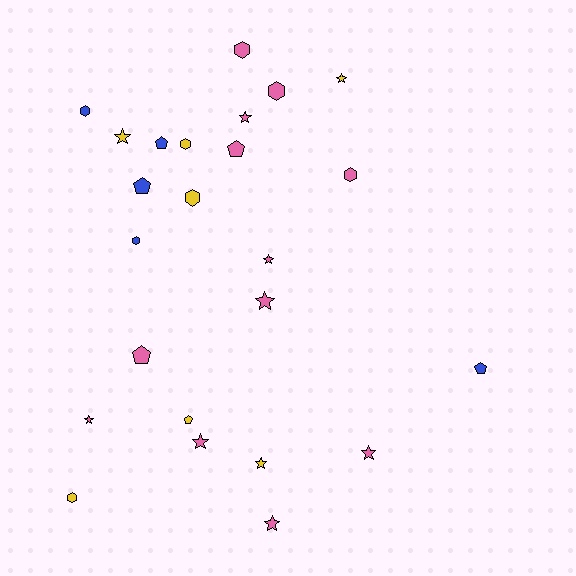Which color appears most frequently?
Pink, with 12 objects.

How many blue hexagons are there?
There are 2 blue hexagons.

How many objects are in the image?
There are 24 objects.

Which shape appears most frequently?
Star, with 10 objects.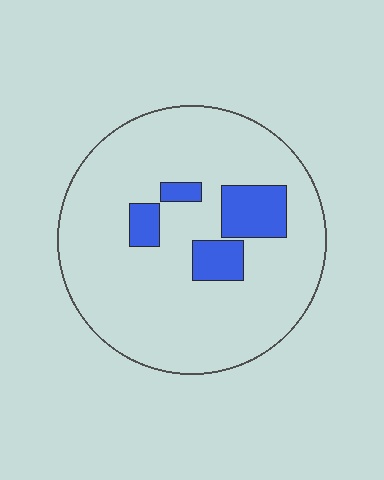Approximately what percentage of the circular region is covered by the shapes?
Approximately 15%.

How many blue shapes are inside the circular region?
4.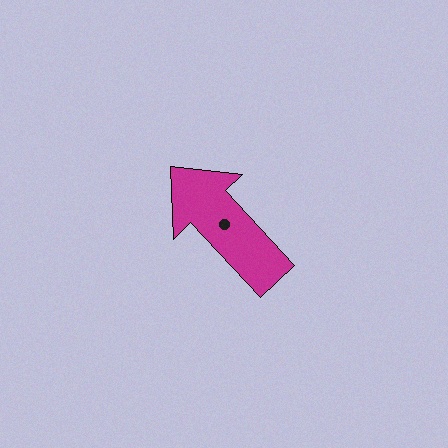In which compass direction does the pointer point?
Northwest.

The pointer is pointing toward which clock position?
Roughly 11 o'clock.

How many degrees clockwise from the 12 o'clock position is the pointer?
Approximately 317 degrees.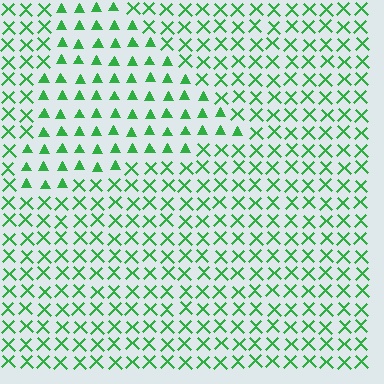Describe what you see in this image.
The image is filled with small green elements arranged in a uniform grid. A triangle-shaped region contains triangles, while the surrounding area contains X marks. The boundary is defined purely by the change in element shape.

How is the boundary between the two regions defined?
The boundary is defined by a change in element shape: triangles inside vs. X marks outside. All elements share the same color and spacing.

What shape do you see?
I see a triangle.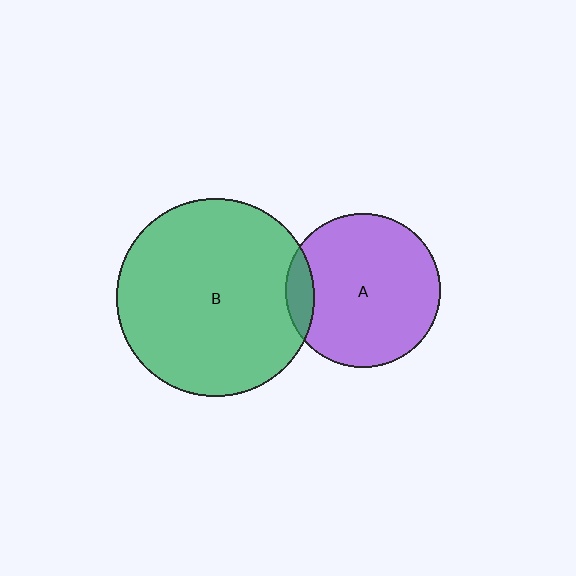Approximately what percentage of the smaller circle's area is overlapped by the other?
Approximately 10%.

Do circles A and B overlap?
Yes.